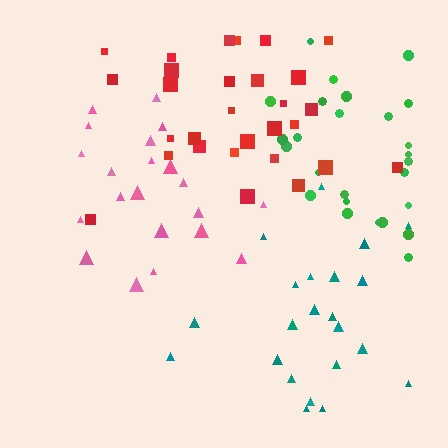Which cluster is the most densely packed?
Pink.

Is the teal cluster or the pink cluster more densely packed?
Pink.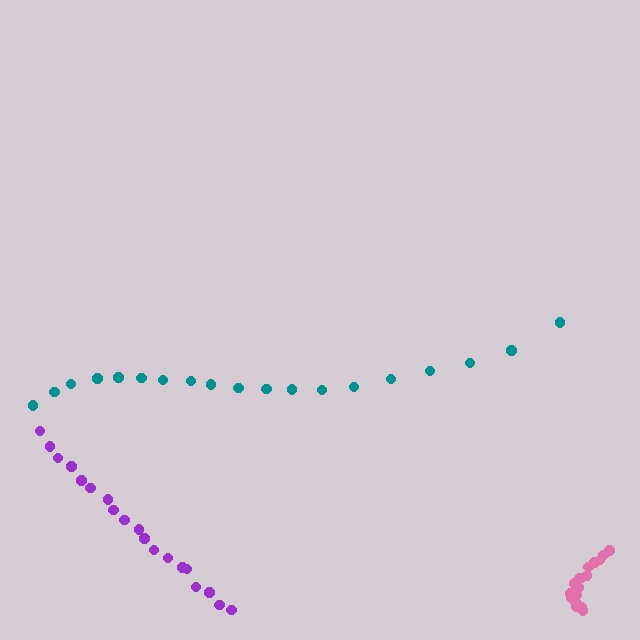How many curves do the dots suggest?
There are 3 distinct paths.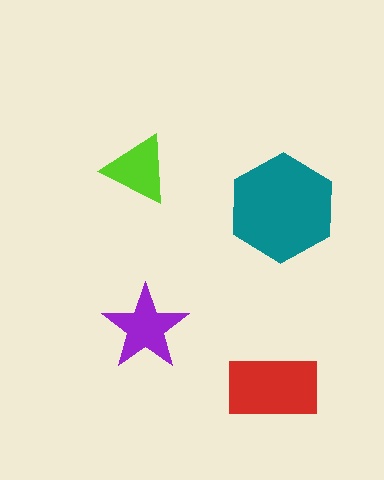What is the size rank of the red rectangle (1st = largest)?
2nd.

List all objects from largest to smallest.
The teal hexagon, the red rectangle, the purple star, the lime triangle.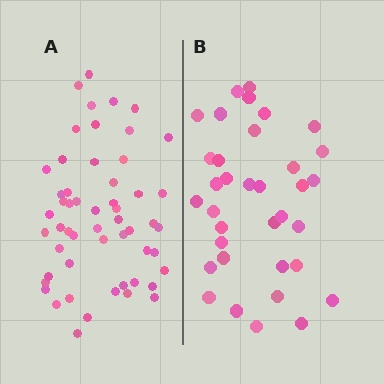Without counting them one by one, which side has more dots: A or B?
Region A (the left region) has more dots.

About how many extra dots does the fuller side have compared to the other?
Region A has approximately 20 more dots than region B.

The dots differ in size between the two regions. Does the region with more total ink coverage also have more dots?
No. Region B has more total ink coverage because its dots are larger, but region A actually contains more individual dots. Total area can be misleading — the number of items is what matters here.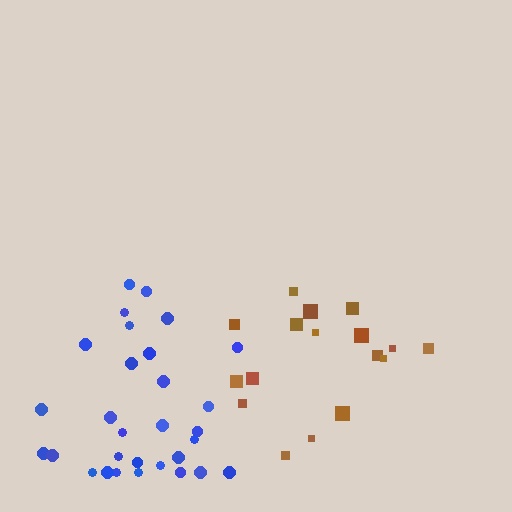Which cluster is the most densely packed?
Blue.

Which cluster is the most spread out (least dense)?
Brown.